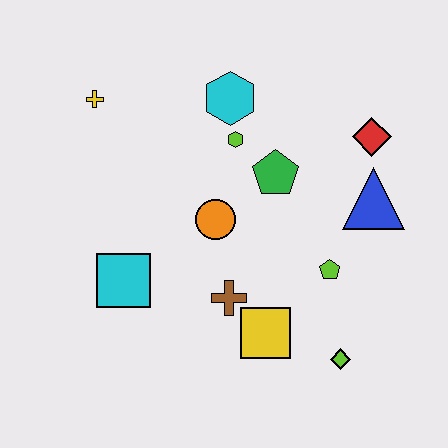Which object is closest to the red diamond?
The blue triangle is closest to the red diamond.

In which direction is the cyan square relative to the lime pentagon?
The cyan square is to the left of the lime pentagon.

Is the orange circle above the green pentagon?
No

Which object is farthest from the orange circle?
The lime diamond is farthest from the orange circle.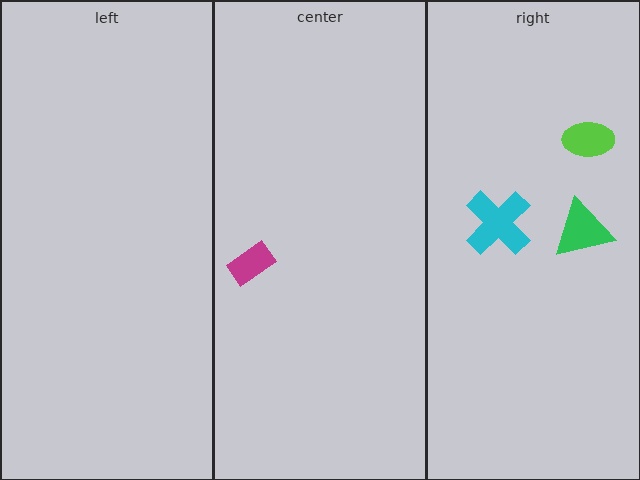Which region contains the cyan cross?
The right region.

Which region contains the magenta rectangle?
The center region.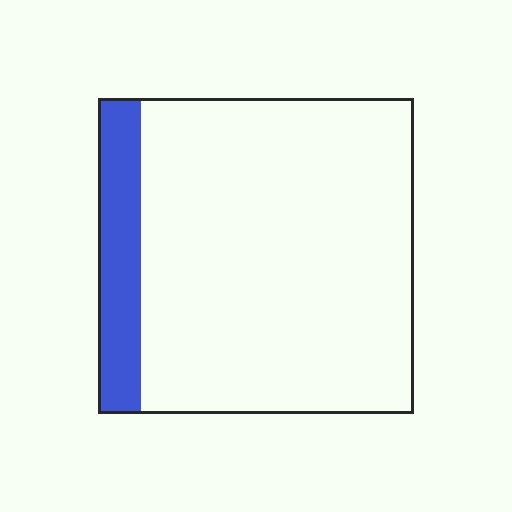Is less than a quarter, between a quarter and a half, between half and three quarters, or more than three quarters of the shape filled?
Less than a quarter.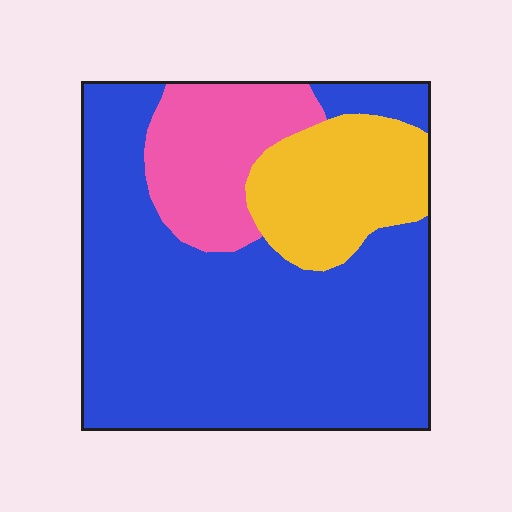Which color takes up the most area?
Blue, at roughly 65%.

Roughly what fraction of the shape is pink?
Pink covers 16% of the shape.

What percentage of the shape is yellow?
Yellow takes up about one sixth (1/6) of the shape.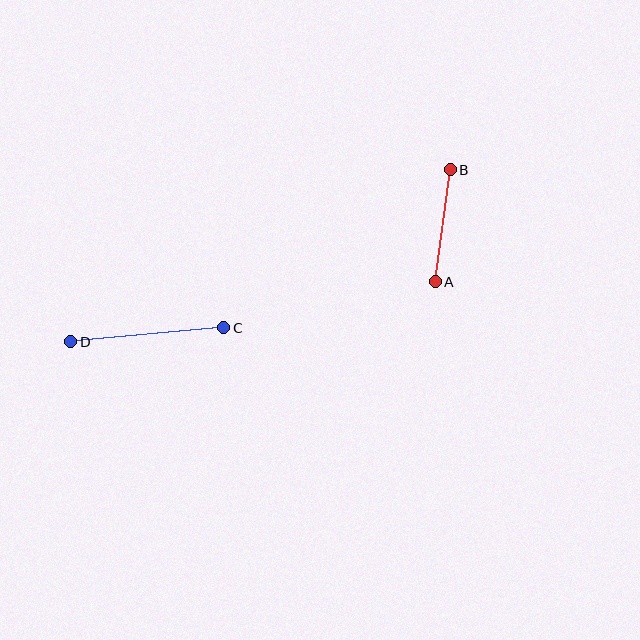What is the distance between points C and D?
The distance is approximately 154 pixels.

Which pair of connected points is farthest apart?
Points C and D are farthest apart.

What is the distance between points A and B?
The distance is approximately 113 pixels.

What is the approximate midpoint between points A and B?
The midpoint is at approximately (443, 226) pixels.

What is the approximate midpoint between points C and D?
The midpoint is at approximately (147, 335) pixels.